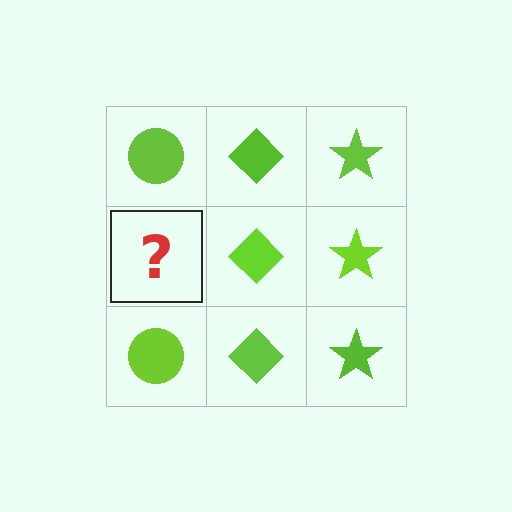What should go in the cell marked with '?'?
The missing cell should contain a lime circle.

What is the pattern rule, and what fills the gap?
The rule is that each column has a consistent shape. The gap should be filled with a lime circle.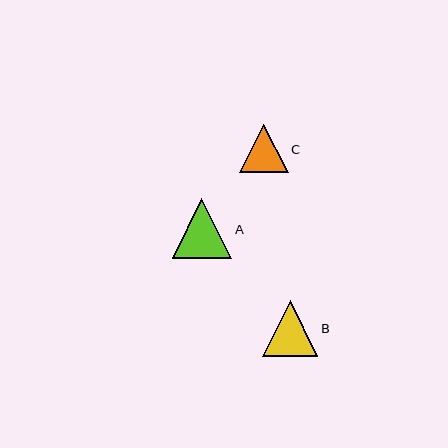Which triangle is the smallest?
Triangle C is the smallest with a size of approximately 48 pixels.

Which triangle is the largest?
Triangle A is the largest with a size of approximately 60 pixels.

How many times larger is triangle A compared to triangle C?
Triangle A is approximately 1.2 times the size of triangle C.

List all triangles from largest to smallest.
From largest to smallest: A, B, C.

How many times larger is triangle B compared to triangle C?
Triangle B is approximately 1.1 times the size of triangle C.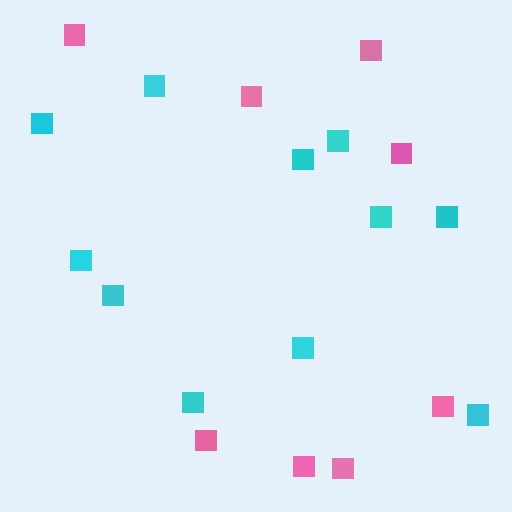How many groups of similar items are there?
There are 2 groups: one group of pink squares (8) and one group of cyan squares (11).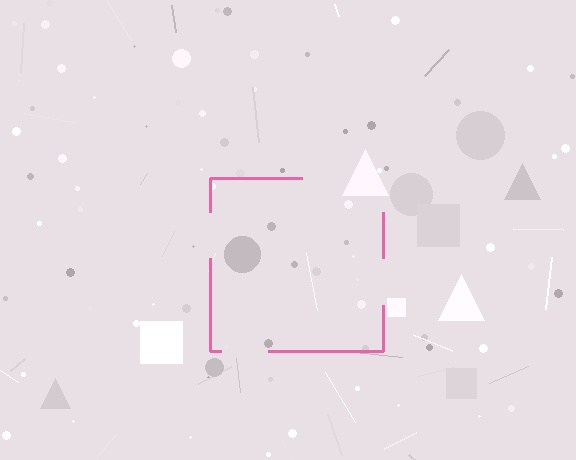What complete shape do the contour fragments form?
The contour fragments form a square.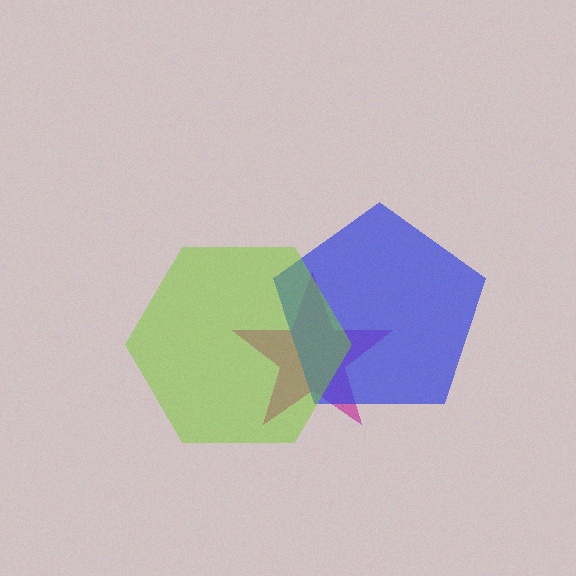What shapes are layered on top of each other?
The layered shapes are: a magenta star, a blue pentagon, a lime hexagon.